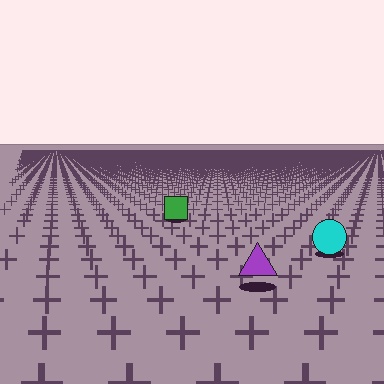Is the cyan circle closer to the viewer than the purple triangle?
No. The purple triangle is closer — you can tell from the texture gradient: the ground texture is coarser near it.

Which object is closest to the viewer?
The purple triangle is closest. The texture marks near it are larger and more spread out.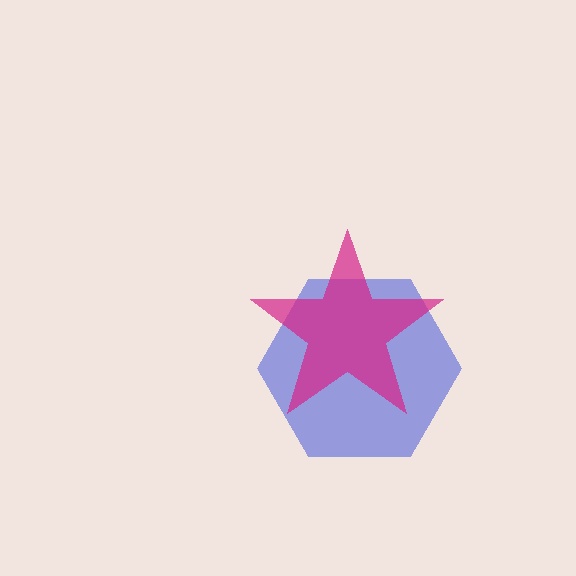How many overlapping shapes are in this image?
There are 2 overlapping shapes in the image.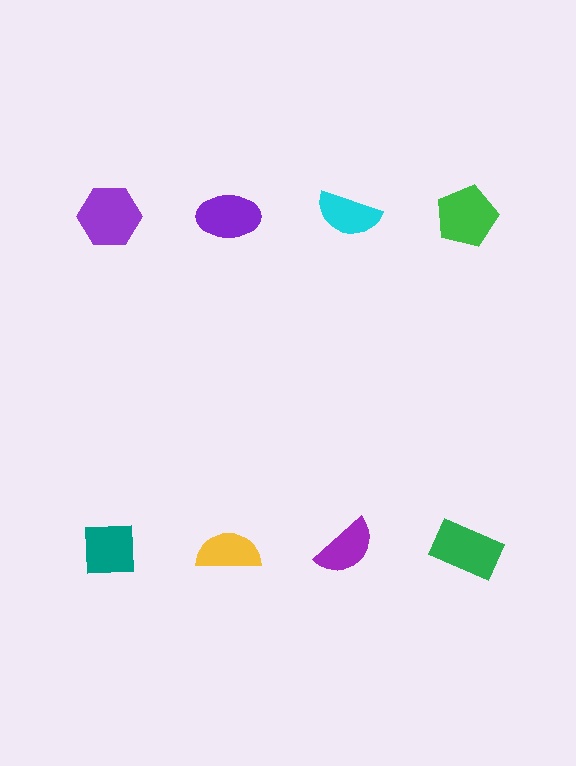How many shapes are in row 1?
4 shapes.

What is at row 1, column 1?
A purple hexagon.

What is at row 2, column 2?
A yellow semicircle.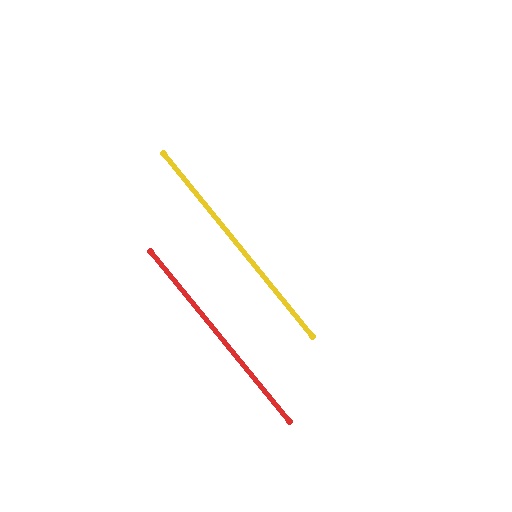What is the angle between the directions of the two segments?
Approximately 0 degrees.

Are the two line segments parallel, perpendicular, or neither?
Parallel — their directions differ by only 0.3°.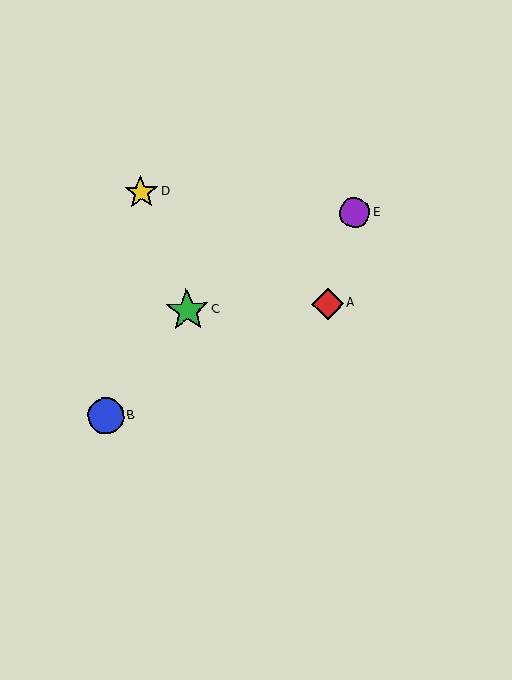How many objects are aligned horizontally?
2 objects (A, C) are aligned horizontally.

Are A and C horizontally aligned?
Yes, both are at y≈304.